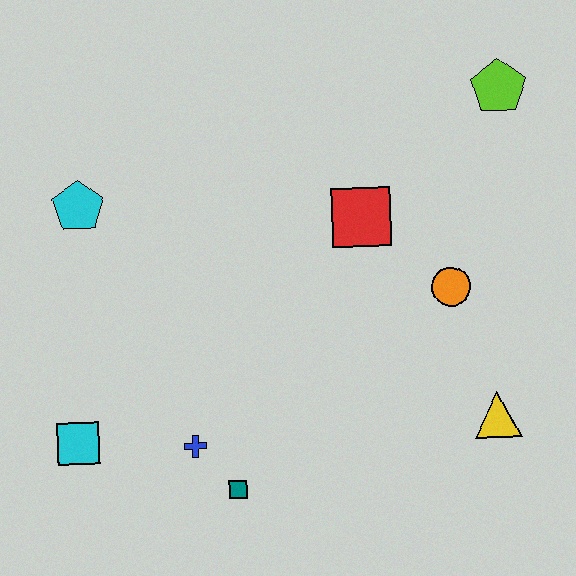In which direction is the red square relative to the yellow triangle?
The red square is above the yellow triangle.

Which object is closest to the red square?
The orange circle is closest to the red square.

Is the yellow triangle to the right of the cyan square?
Yes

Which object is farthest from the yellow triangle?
The cyan pentagon is farthest from the yellow triangle.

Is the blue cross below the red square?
Yes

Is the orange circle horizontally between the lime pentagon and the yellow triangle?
No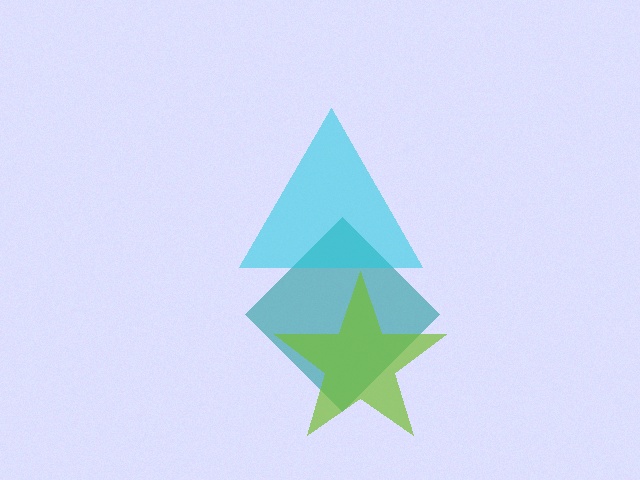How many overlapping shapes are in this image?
There are 3 overlapping shapes in the image.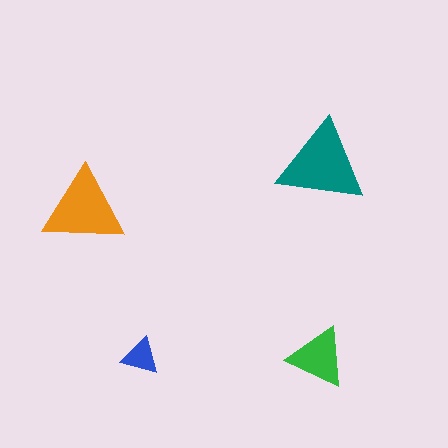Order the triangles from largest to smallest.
the teal one, the orange one, the green one, the blue one.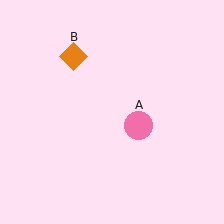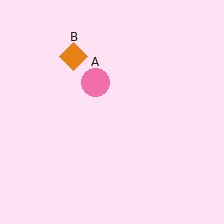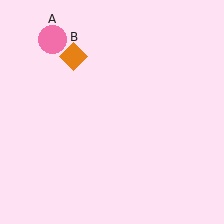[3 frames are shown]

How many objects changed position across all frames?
1 object changed position: pink circle (object A).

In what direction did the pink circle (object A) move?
The pink circle (object A) moved up and to the left.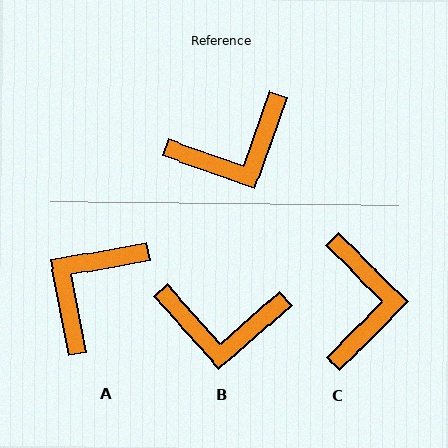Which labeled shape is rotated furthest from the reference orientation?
A, about 150 degrees away.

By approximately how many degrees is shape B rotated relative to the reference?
Approximately 29 degrees clockwise.